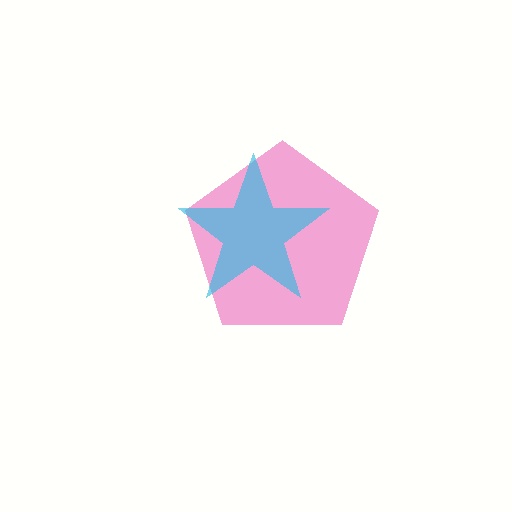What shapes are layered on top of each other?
The layered shapes are: a pink pentagon, a cyan star.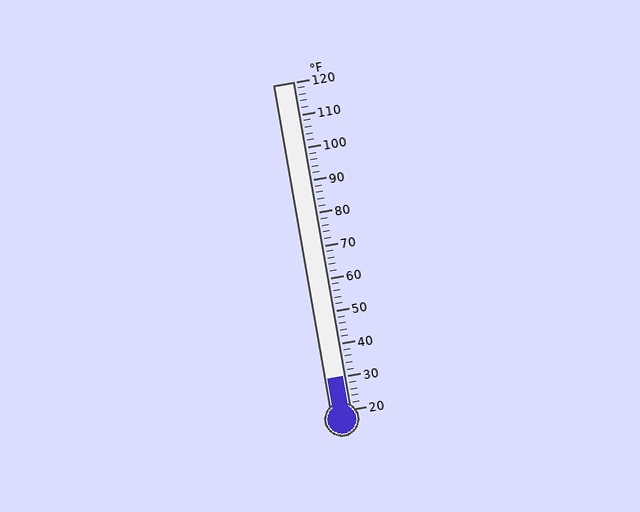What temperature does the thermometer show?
The thermometer shows approximately 30°F.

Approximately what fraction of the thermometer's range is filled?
The thermometer is filled to approximately 10% of its range.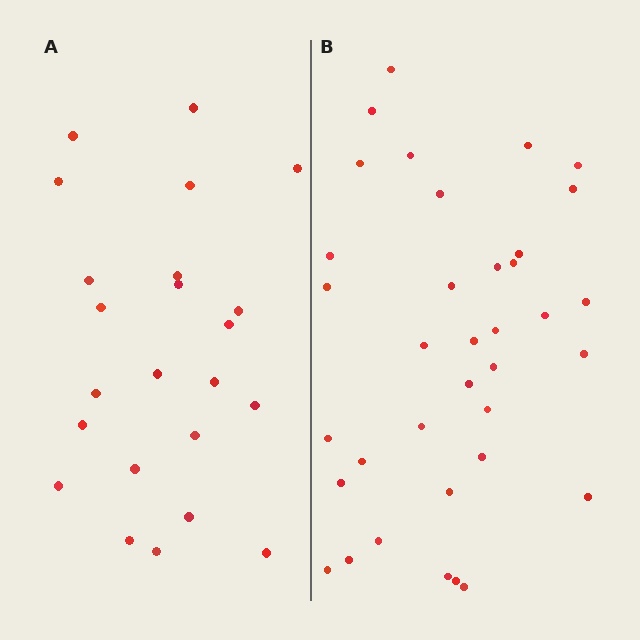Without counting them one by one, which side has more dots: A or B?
Region B (the right region) has more dots.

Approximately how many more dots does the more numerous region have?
Region B has approximately 15 more dots than region A.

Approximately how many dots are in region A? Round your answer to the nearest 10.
About 20 dots. (The exact count is 23, which rounds to 20.)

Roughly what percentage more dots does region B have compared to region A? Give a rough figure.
About 55% more.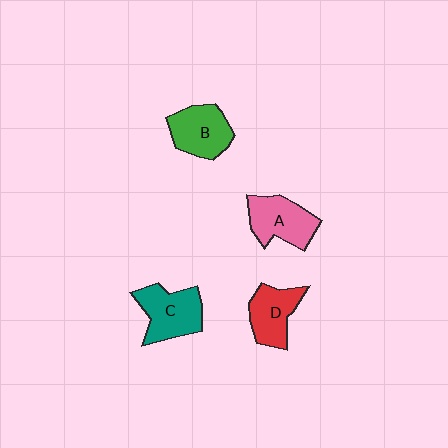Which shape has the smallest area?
Shape D (red).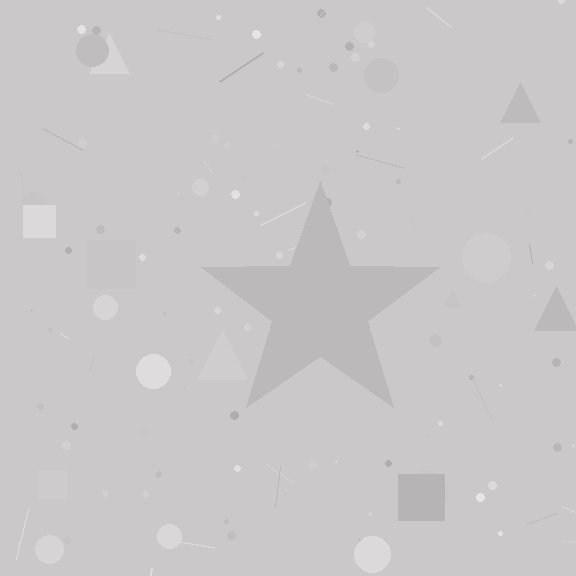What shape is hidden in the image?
A star is hidden in the image.